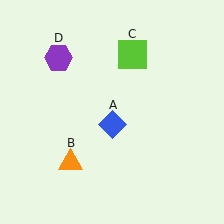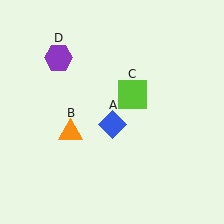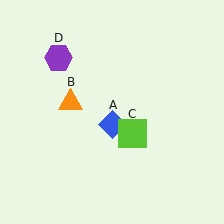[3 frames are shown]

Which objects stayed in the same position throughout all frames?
Blue diamond (object A) and purple hexagon (object D) remained stationary.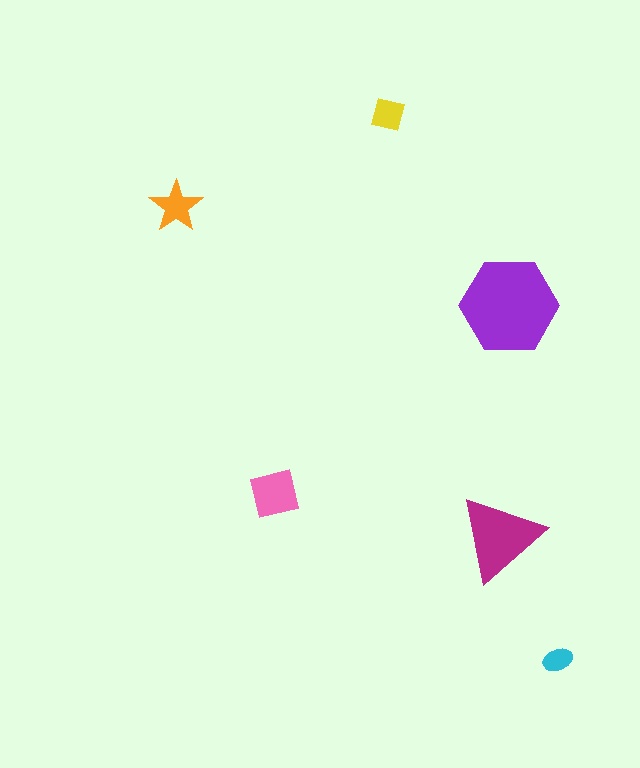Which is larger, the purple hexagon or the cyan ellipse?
The purple hexagon.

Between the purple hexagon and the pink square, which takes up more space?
The purple hexagon.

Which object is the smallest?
The cyan ellipse.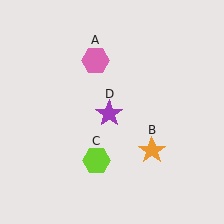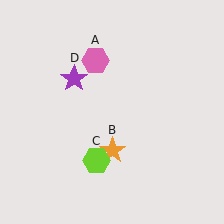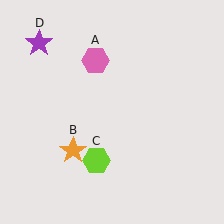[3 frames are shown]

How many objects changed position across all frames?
2 objects changed position: orange star (object B), purple star (object D).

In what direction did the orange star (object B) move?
The orange star (object B) moved left.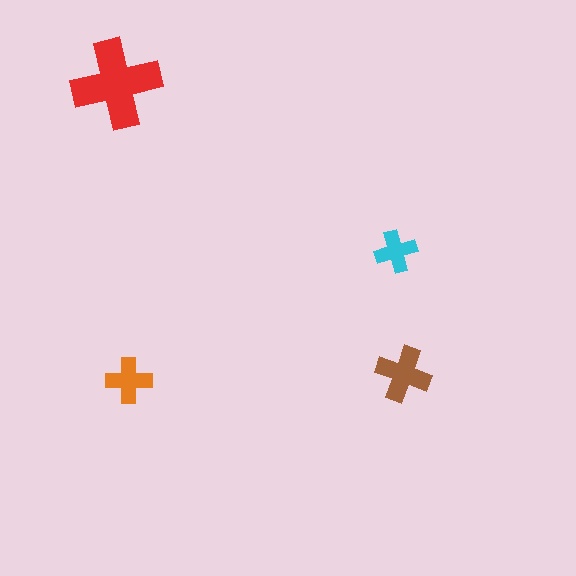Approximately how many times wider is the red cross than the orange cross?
About 2 times wider.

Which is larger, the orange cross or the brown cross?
The brown one.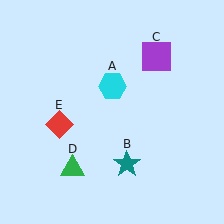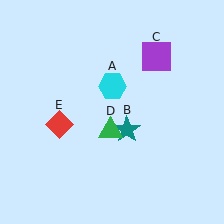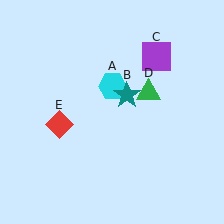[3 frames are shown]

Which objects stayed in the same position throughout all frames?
Cyan hexagon (object A) and purple square (object C) and red diamond (object E) remained stationary.